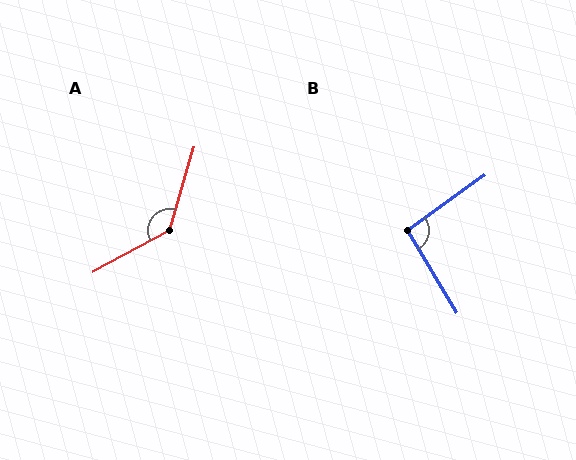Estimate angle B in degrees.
Approximately 95 degrees.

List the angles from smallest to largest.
B (95°), A (134°).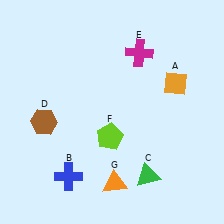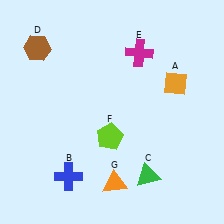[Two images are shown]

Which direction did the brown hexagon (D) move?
The brown hexagon (D) moved up.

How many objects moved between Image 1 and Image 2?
1 object moved between the two images.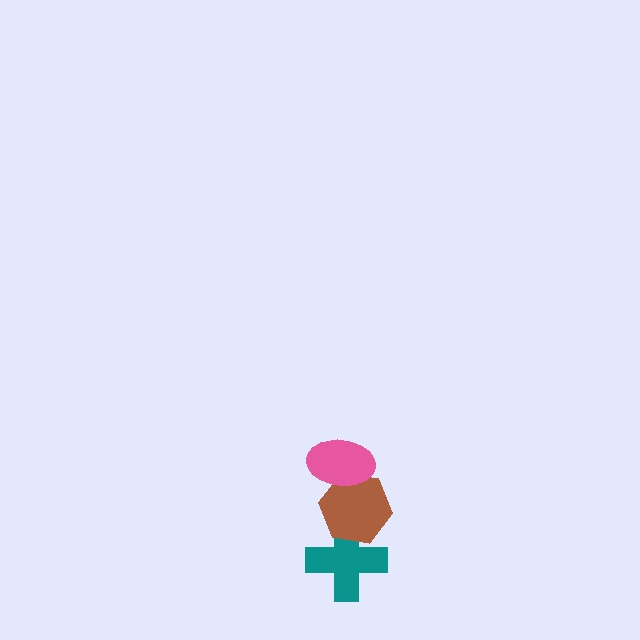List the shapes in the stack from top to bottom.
From top to bottom: the pink ellipse, the brown hexagon, the teal cross.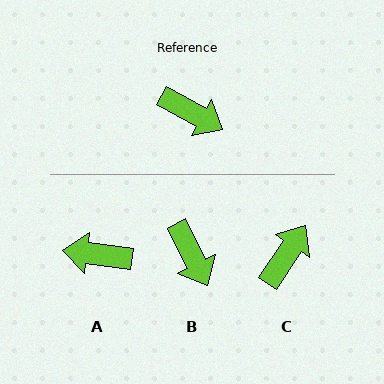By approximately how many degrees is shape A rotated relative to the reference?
Approximately 158 degrees clockwise.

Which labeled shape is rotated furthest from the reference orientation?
A, about 158 degrees away.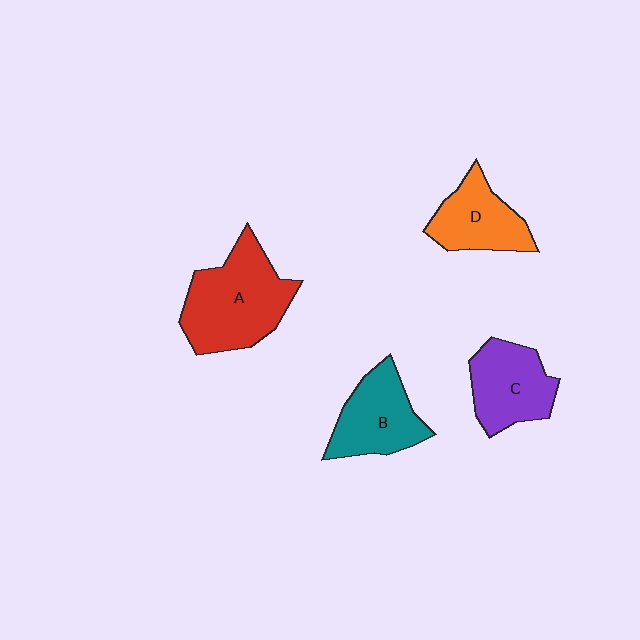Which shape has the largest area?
Shape A (red).